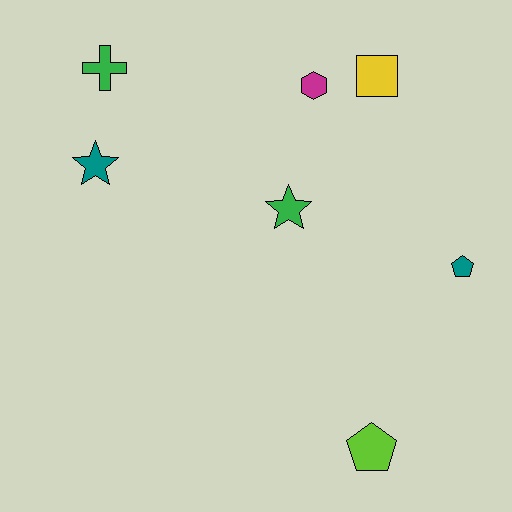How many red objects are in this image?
There are no red objects.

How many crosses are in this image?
There is 1 cross.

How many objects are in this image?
There are 7 objects.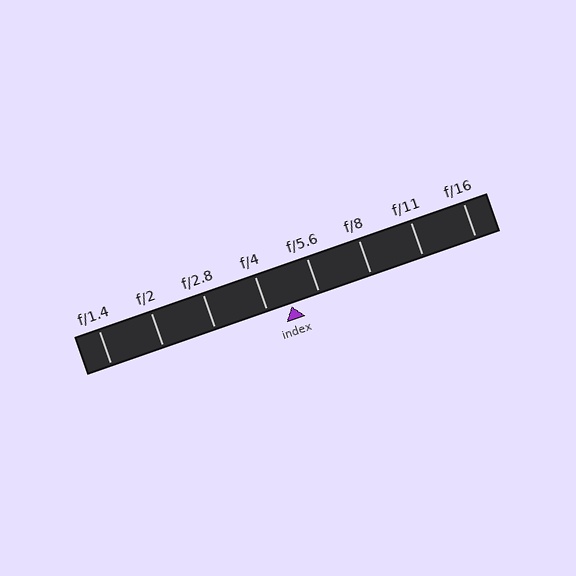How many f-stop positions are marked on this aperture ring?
There are 8 f-stop positions marked.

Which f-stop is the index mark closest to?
The index mark is closest to f/4.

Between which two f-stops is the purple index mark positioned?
The index mark is between f/4 and f/5.6.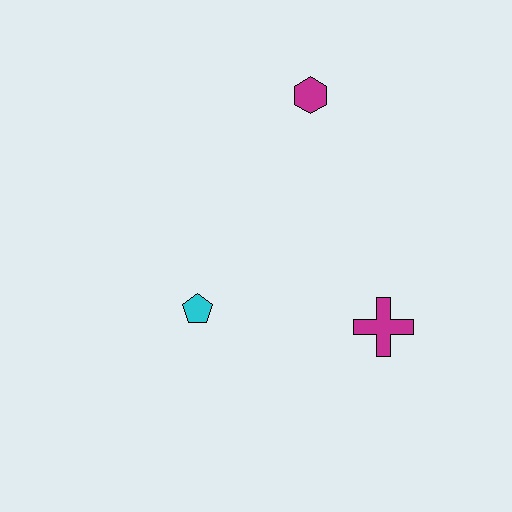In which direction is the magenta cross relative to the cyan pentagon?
The magenta cross is to the right of the cyan pentagon.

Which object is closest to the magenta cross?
The cyan pentagon is closest to the magenta cross.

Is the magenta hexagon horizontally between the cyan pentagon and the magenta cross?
Yes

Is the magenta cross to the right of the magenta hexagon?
Yes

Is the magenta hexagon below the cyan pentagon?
No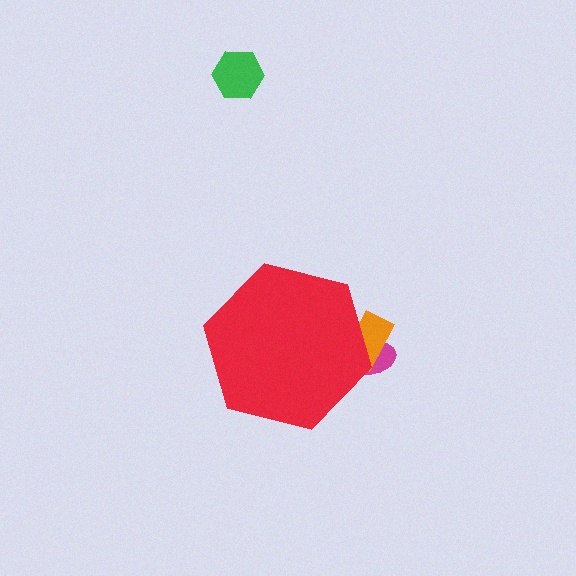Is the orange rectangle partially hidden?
Yes, the orange rectangle is partially hidden behind the red hexagon.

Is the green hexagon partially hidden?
No, the green hexagon is fully visible.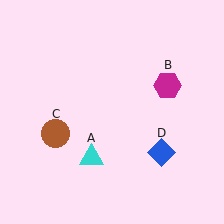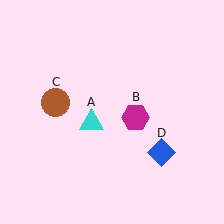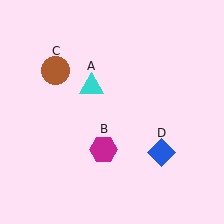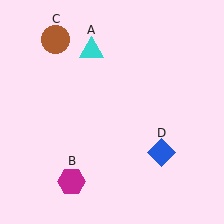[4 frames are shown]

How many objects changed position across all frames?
3 objects changed position: cyan triangle (object A), magenta hexagon (object B), brown circle (object C).